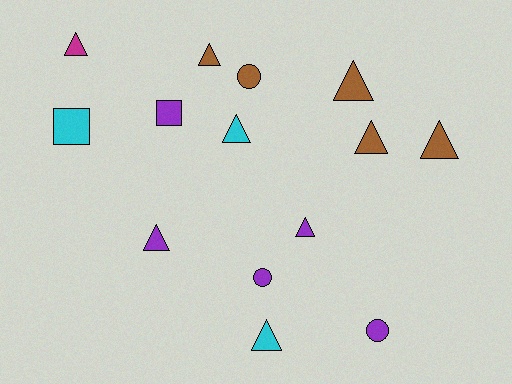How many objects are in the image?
There are 14 objects.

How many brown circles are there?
There is 1 brown circle.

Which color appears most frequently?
Brown, with 5 objects.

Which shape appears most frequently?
Triangle, with 9 objects.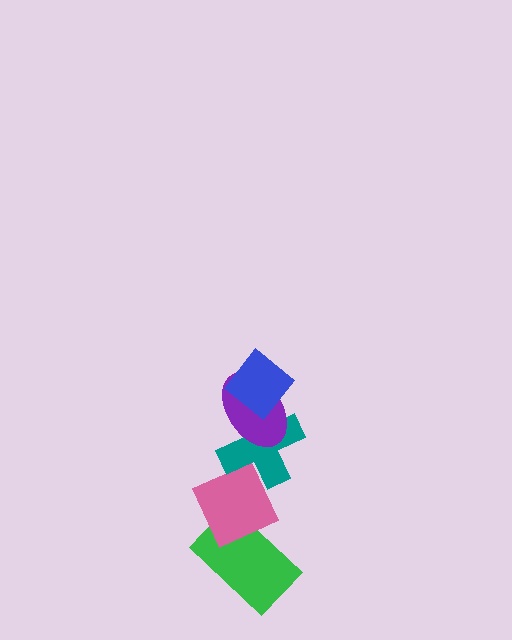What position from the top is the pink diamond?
The pink diamond is 4th from the top.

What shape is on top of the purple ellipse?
The blue diamond is on top of the purple ellipse.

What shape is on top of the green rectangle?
The pink diamond is on top of the green rectangle.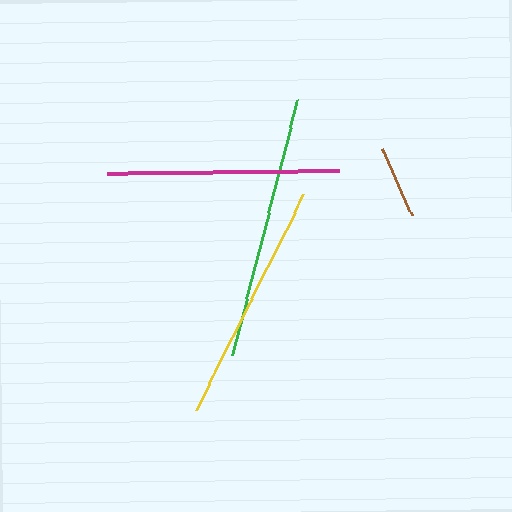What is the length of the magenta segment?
The magenta segment is approximately 233 pixels long.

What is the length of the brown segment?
The brown segment is approximately 73 pixels long.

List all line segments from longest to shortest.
From longest to shortest: green, yellow, magenta, brown.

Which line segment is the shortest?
The brown line is the shortest at approximately 73 pixels.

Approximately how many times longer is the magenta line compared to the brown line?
The magenta line is approximately 3.2 times the length of the brown line.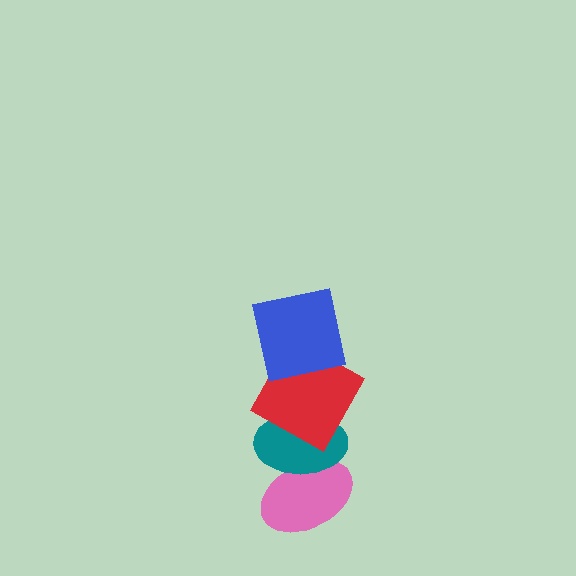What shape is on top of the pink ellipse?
The teal ellipse is on top of the pink ellipse.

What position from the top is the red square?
The red square is 2nd from the top.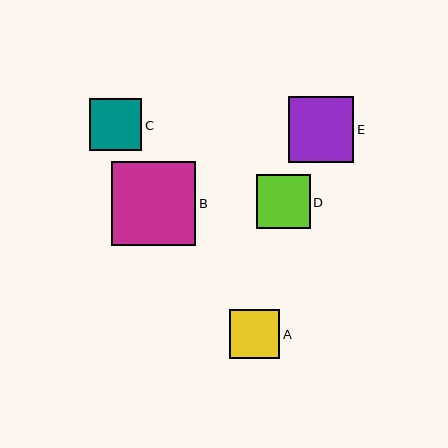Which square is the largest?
Square B is the largest with a size of approximately 84 pixels.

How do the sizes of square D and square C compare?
Square D and square C are approximately the same size.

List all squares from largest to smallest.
From largest to smallest: B, E, D, C, A.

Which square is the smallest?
Square A is the smallest with a size of approximately 50 pixels.